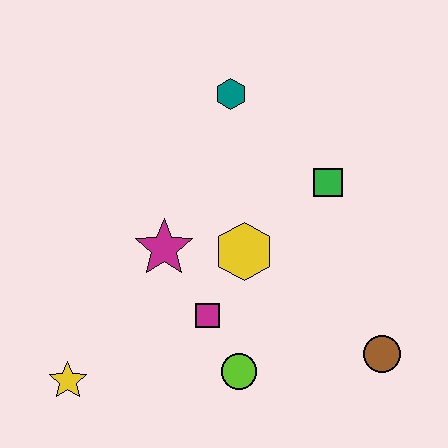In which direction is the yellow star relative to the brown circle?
The yellow star is to the left of the brown circle.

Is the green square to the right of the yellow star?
Yes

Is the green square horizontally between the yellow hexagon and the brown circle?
Yes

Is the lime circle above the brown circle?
No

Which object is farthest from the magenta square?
The teal hexagon is farthest from the magenta square.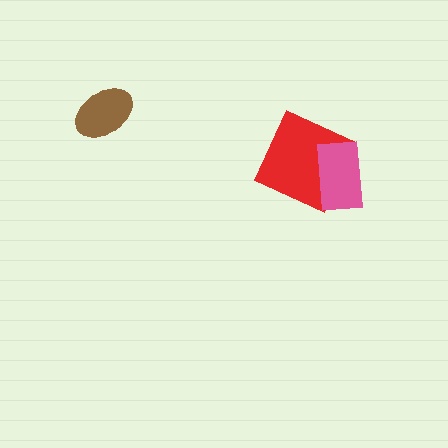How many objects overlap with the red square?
1 object overlaps with the red square.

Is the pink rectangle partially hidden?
No, no other shape covers it.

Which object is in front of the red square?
The pink rectangle is in front of the red square.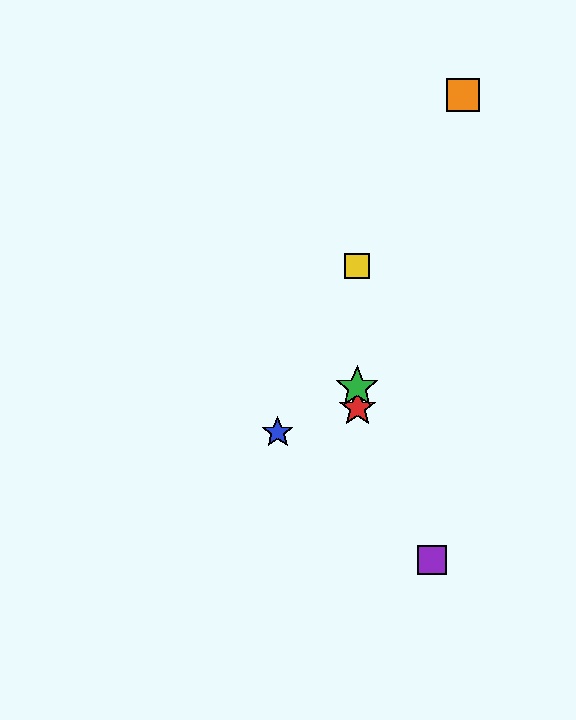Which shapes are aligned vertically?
The red star, the green star, the yellow square are aligned vertically.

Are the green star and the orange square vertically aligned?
No, the green star is at x≈357 and the orange square is at x≈463.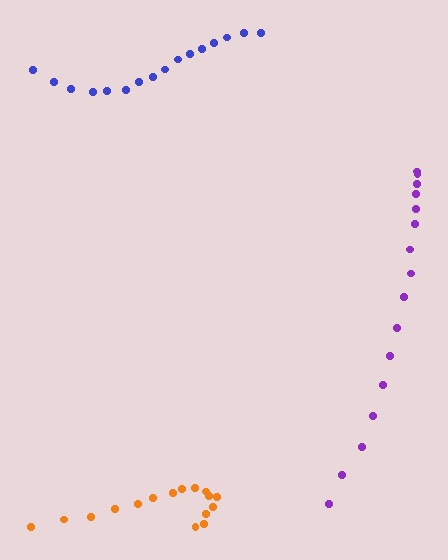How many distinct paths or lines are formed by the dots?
There are 3 distinct paths.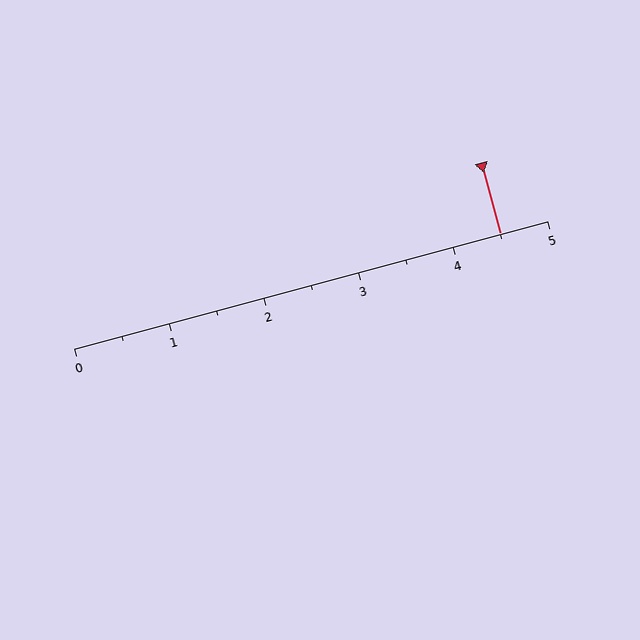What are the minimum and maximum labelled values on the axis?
The axis runs from 0 to 5.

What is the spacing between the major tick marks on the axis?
The major ticks are spaced 1 apart.